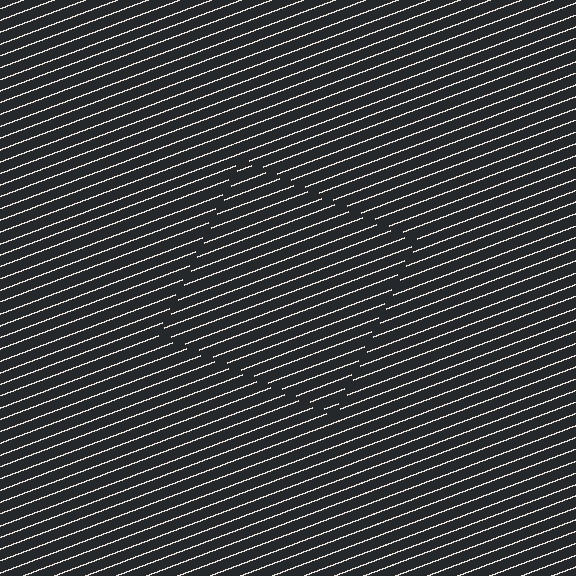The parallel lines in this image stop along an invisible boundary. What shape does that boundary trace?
An illusory square. The interior of the shape contains the same grating, shifted by half a period — the contour is defined by the phase discontinuity where line-ends from the inner and outer gratings abut.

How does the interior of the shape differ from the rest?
The interior of the shape contains the same grating, shifted by half a period — the contour is defined by the phase discontinuity where line-ends from the inner and outer gratings abut.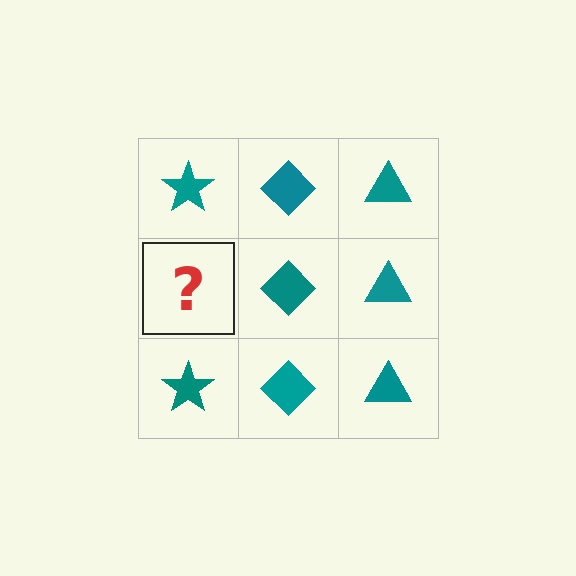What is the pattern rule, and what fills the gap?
The rule is that each column has a consistent shape. The gap should be filled with a teal star.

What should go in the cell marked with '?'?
The missing cell should contain a teal star.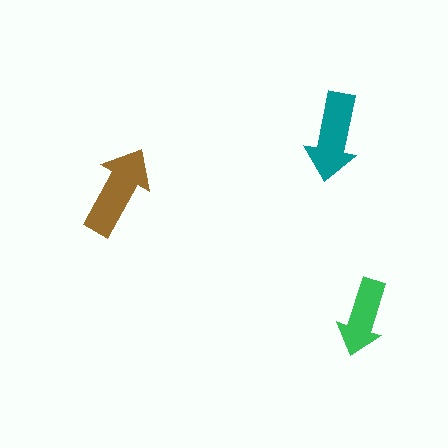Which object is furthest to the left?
The brown arrow is leftmost.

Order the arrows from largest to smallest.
the brown one, the teal one, the green one.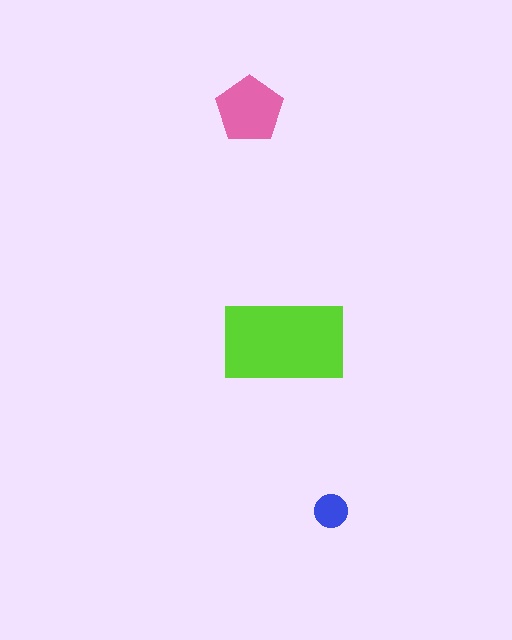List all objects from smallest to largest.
The blue circle, the pink pentagon, the lime rectangle.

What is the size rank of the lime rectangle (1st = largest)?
1st.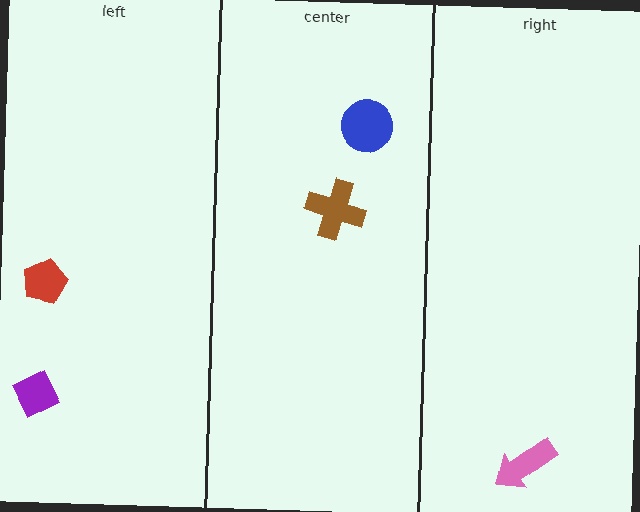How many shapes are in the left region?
2.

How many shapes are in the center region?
2.